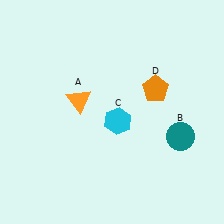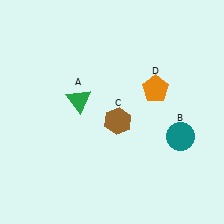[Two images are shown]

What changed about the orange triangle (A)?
In Image 1, A is orange. In Image 2, it changed to green.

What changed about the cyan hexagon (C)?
In Image 1, C is cyan. In Image 2, it changed to brown.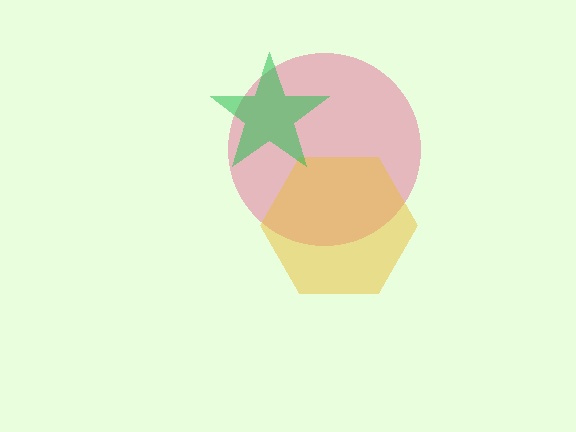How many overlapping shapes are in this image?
There are 3 overlapping shapes in the image.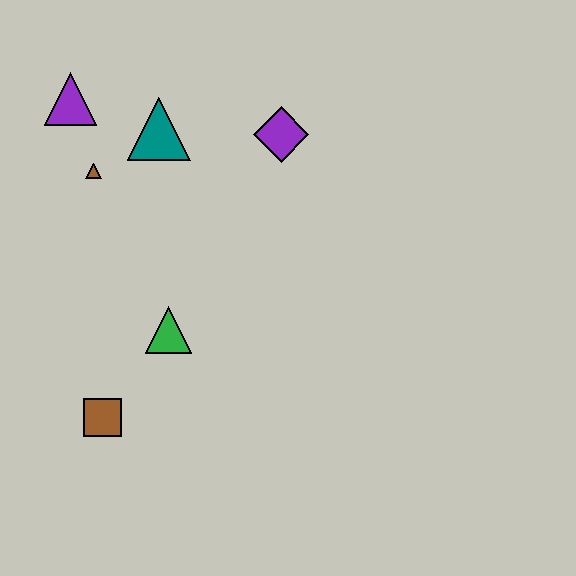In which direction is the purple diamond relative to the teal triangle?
The purple diamond is to the right of the teal triangle.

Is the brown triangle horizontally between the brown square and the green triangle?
No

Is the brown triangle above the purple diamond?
No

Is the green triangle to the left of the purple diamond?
Yes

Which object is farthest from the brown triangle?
The brown square is farthest from the brown triangle.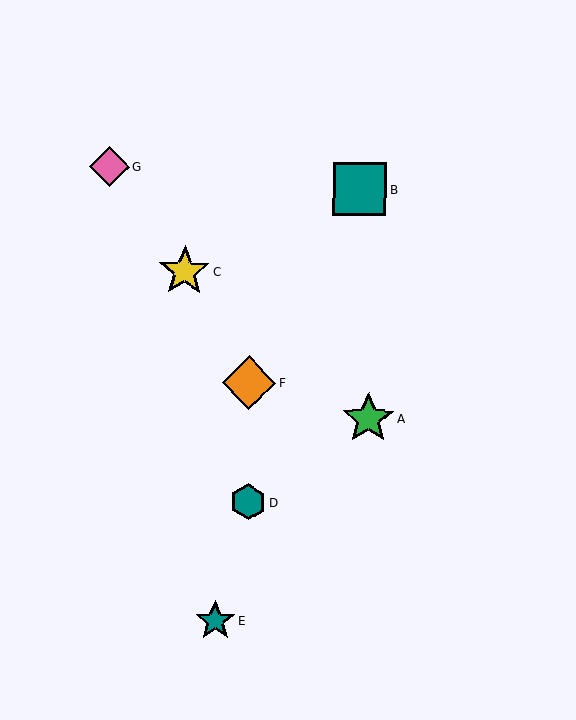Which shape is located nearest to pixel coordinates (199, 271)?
The yellow star (labeled C) at (184, 271) is nearest to that location.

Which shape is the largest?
The orange diamond (labeled F) is the largest.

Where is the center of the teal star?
The center of the teal star is at (215, 621).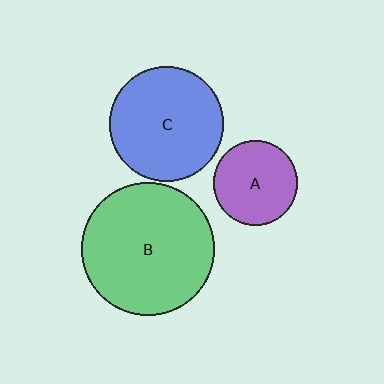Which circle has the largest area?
Circle B (green).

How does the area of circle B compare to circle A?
Approximately 2.5 times.